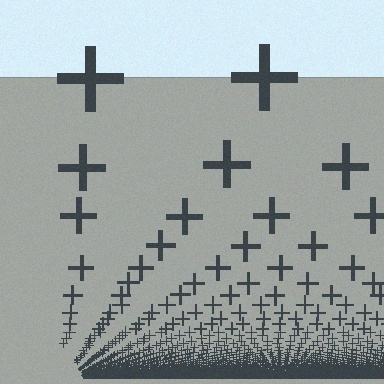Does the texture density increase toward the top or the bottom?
Density increases toward the bottom.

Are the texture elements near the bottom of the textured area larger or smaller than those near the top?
Smaller. The gradient is inverted — elements near the bottom are smaller and denser.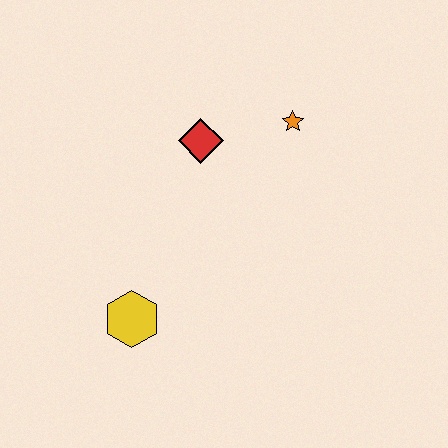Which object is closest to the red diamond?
The orange star is closest to the red diamond.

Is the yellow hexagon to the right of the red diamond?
No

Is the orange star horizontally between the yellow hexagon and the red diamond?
No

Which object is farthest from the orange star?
The yellow hexagon is farthest from the orange star.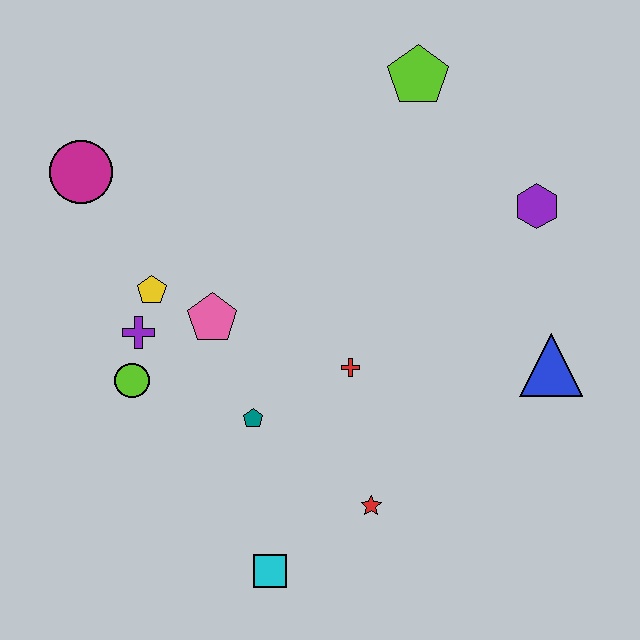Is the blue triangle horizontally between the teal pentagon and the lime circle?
No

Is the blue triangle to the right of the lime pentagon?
Yes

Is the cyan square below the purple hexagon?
Yes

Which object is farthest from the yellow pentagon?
The blue triangle is farthest from the yellow pentagon.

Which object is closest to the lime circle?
The purple cross is closest to the lime circle.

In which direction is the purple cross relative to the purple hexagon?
The purple cross is to the left of the purple hexagon.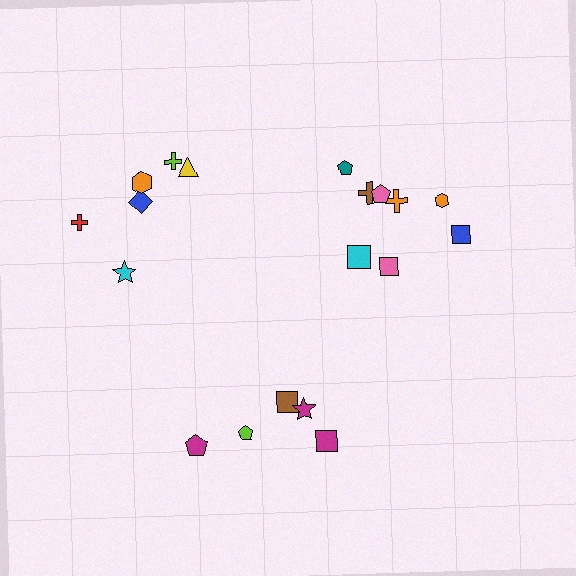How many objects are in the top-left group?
There are 6 objects.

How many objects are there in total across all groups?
There are 19 objects.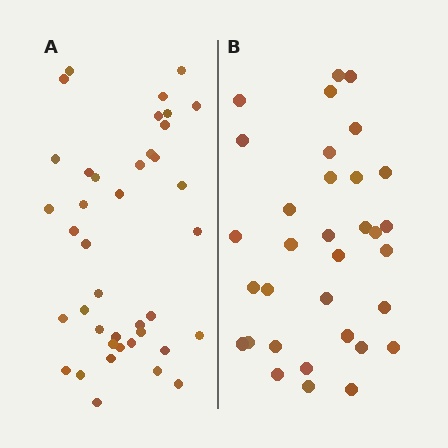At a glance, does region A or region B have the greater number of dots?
Region A (the left region) has more dots.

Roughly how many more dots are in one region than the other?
Region A has roughly 8 or so more dots than region B.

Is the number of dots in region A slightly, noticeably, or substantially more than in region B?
Region A has only slightly more — the two regions are fairly close. The ratio is roughly 1.2 to 1.